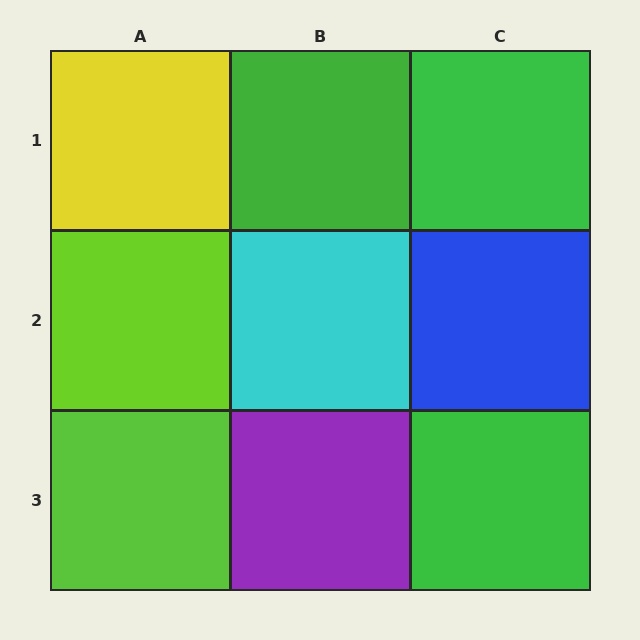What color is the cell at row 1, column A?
Yellow.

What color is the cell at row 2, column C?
Blue.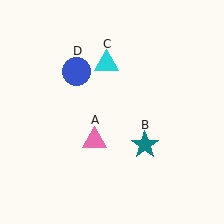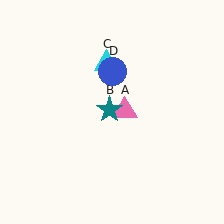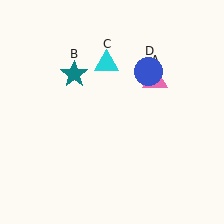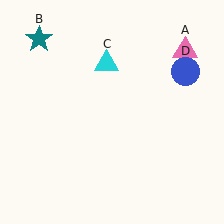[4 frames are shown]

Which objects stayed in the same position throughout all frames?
Cyan triangle (object C) remained stationary.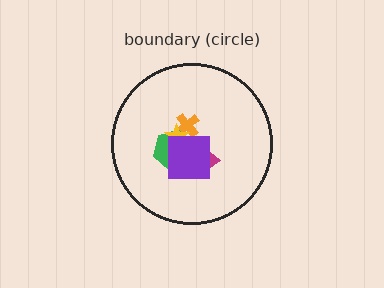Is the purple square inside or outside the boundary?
Inside.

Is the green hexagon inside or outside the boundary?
Inside.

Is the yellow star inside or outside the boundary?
Inside.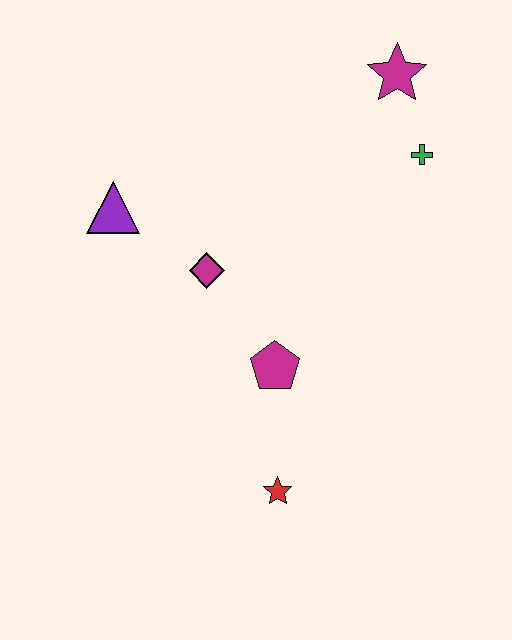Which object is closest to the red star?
The magenta pentagon is closest to the red star.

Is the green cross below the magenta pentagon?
No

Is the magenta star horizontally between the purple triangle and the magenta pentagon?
No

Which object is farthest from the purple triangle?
The red star is farthest from the purple triangle.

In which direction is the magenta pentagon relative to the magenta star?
The magenta pentagon is below the magenta star.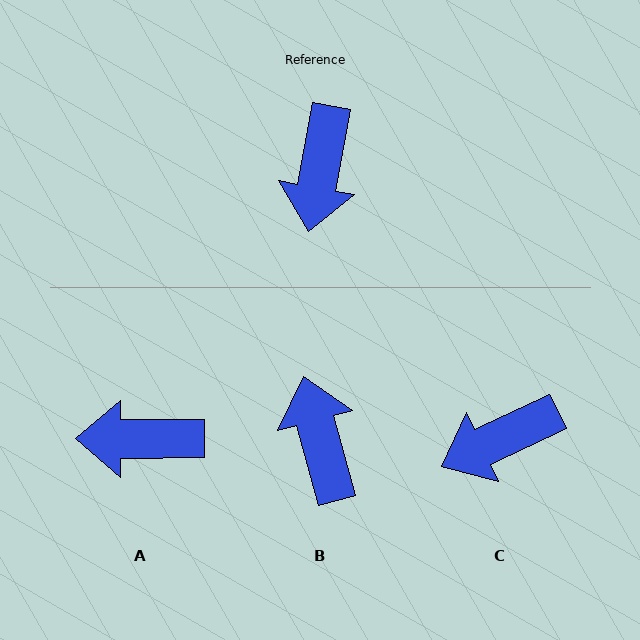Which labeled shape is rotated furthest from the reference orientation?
B, about 154 degrees away.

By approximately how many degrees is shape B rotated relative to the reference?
Approximately 154 degrees clockwise.